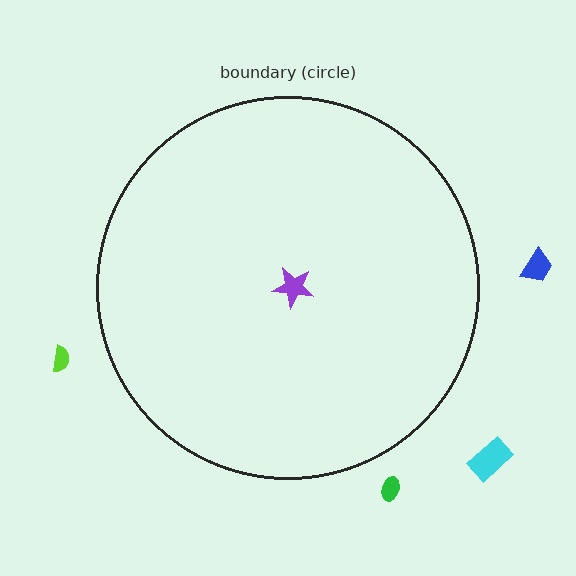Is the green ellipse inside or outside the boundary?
Outside.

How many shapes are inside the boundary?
1 inside, 4 outside.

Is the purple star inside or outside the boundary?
Inside.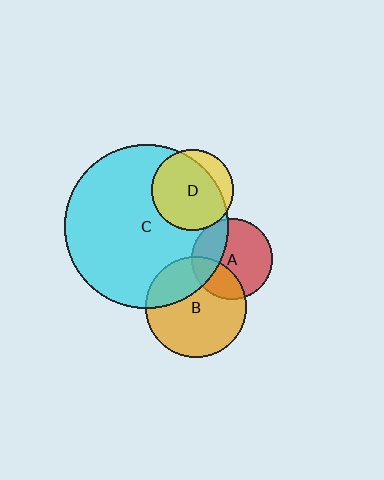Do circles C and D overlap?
Yes.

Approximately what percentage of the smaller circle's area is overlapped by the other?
Approximately 80%.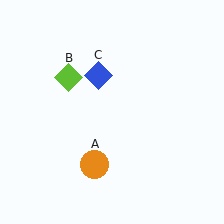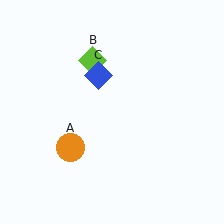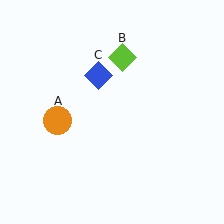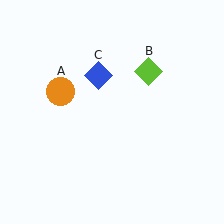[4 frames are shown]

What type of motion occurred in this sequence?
The orange circle (object A), lime diamond (object B) rotated clockwise around the center of the scene.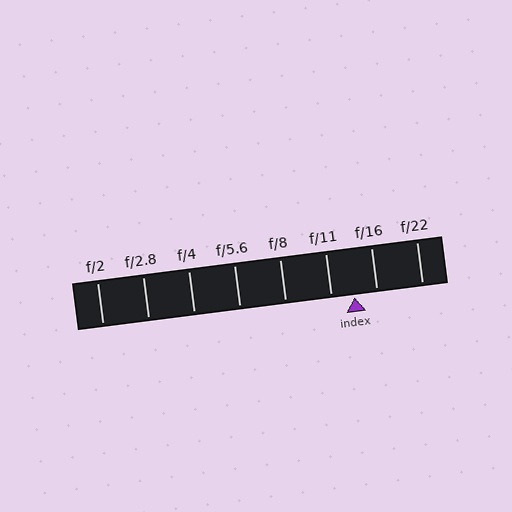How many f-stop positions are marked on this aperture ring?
There are 8 f-stop positions marked.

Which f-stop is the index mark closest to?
The index mark is closest to f/16.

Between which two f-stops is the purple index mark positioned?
The index mark is between f/11 and f/16.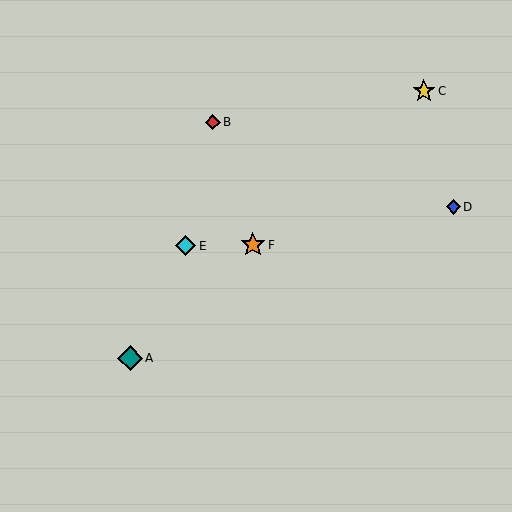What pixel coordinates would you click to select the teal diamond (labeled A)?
Click at (130, 358) to select the teal diamond A.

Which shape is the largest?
The teal diamond (labeled A) is the largest.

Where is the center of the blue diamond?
The center of the blue diamond is at (453, 207).